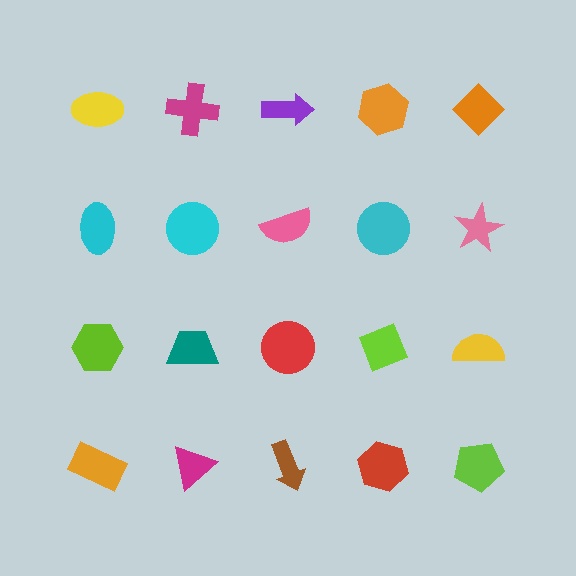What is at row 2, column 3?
A pink semicircle.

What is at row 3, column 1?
A lime hexagon.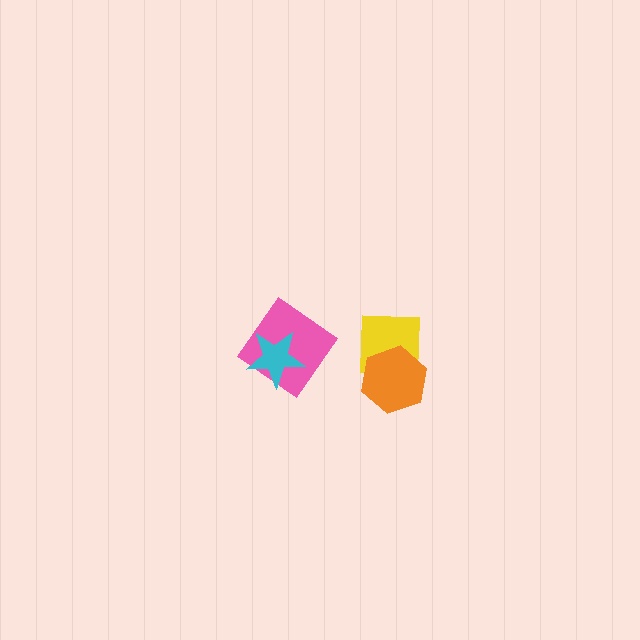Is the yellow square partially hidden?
Yes, it is partially covered by another shape.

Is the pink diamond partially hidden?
Yes, it is partially covered by another shape.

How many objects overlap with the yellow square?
1 object overlaps with the yellow square.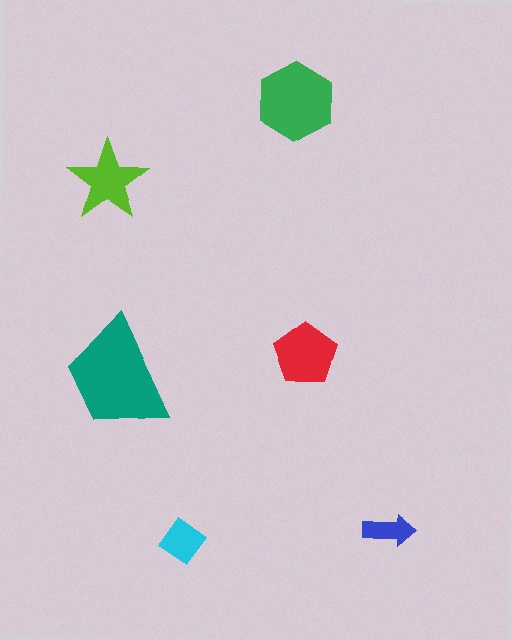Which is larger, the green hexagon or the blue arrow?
The green hexagon.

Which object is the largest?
The teal trapezoid.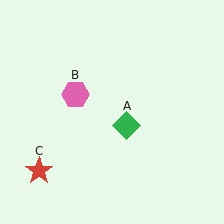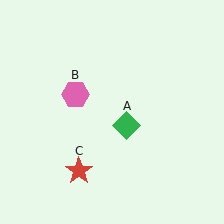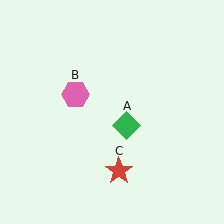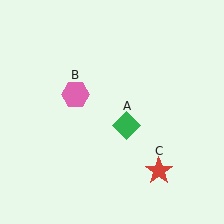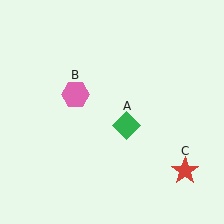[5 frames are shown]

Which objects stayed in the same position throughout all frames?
Green diamond (object A) and pink hexagon (object B) remained stationary.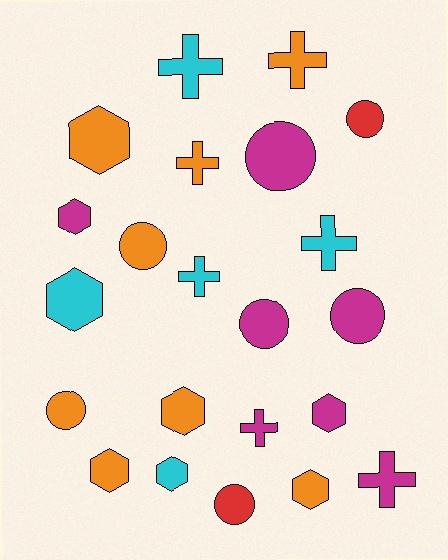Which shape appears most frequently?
Hexagon, with 8 objects.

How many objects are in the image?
There are 22 objects.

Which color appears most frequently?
Orange, with 8 objects.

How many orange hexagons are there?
There are 4 orange hexagons.